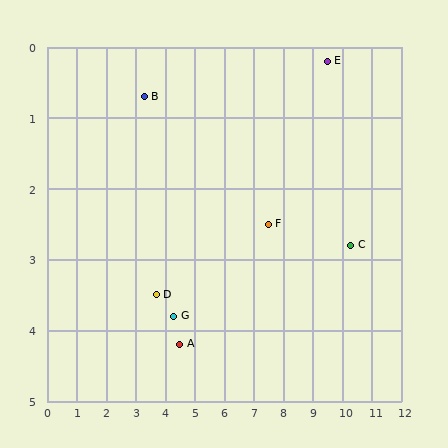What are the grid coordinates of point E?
Point E is at approximately (9.5, 0.2).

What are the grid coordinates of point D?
Point D is at approximately (3.7, 3.5).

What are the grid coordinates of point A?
Point A is at approximately (4.5, 4.2).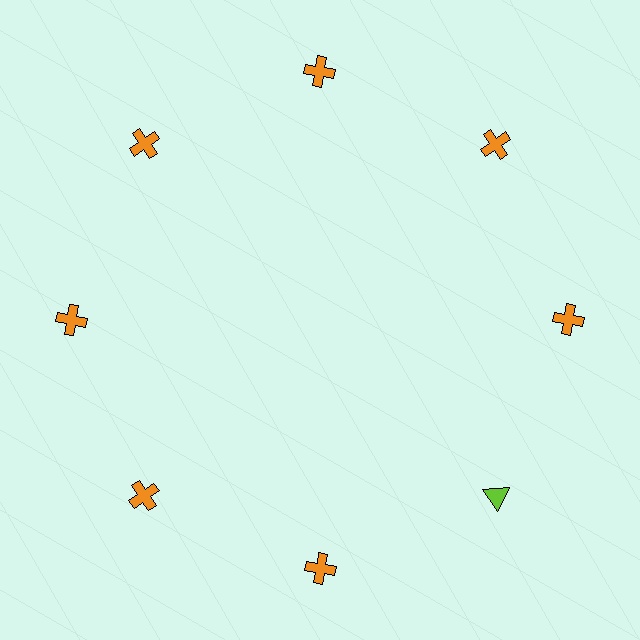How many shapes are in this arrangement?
There are 8 shapes arranged in a ring pattern.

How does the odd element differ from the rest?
It differs in both color (lime instead of orange) and shape (triangle instead of cross).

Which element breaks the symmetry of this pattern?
The lime triangle at roughly the 4 o'clock position breaks the symmetry. All other shapes are orange crosses.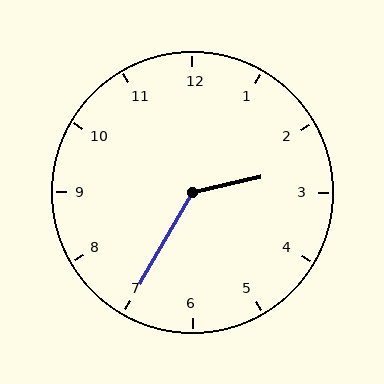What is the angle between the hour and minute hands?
Approximately 132 degrees.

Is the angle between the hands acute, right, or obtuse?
It is obtuse.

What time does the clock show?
2:35.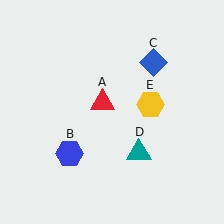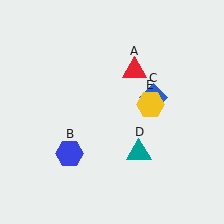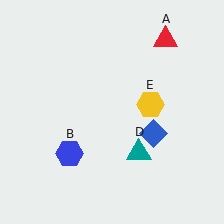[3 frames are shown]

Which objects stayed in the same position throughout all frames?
Blue hexagon (object B) and teal triangle (object D) and yellow hexagon (object E) remained stationary.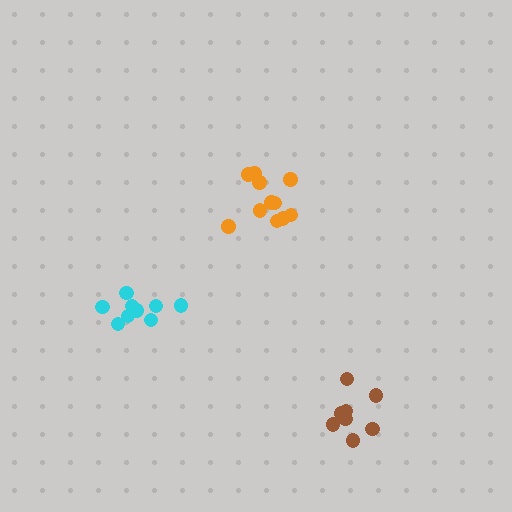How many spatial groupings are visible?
There are 3 spatial groupings.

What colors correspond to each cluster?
The clusters are colored: orange, cyan, brown.